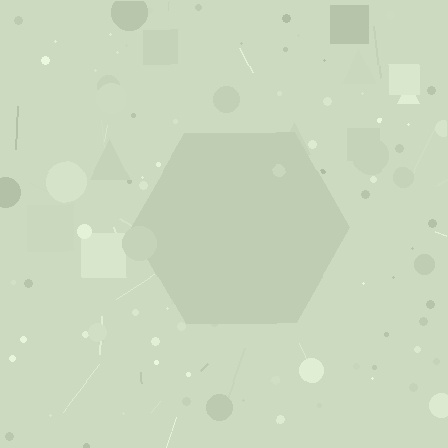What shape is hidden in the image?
A hexagon is hidden in the image.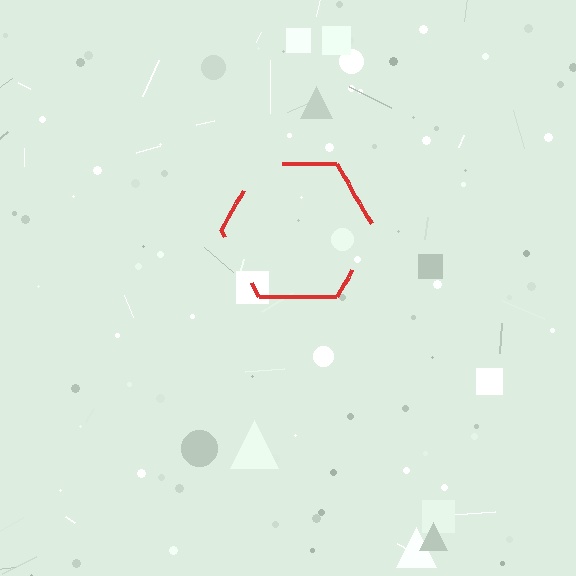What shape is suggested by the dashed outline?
The dashed outline suggests a hexagon.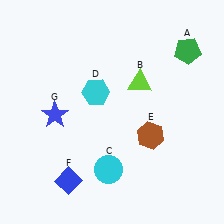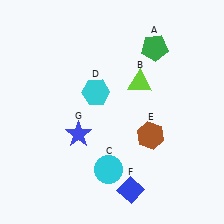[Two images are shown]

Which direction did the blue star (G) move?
The blue star (G) moved right.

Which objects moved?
The objects that moved are: the green pentagon (A), the blue diamond (F), the blue star (G).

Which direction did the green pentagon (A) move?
The green pentagon (A) moved left.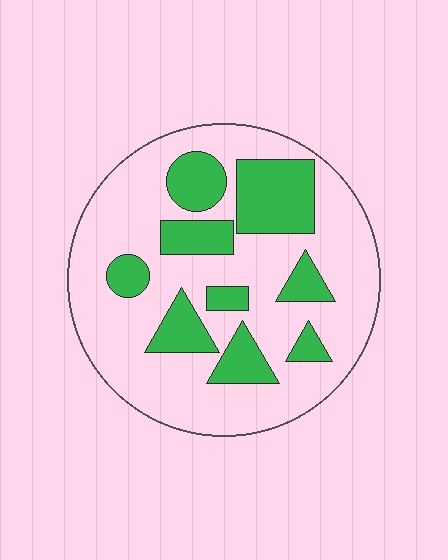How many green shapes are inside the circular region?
9.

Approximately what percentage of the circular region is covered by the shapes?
Approximately 30%.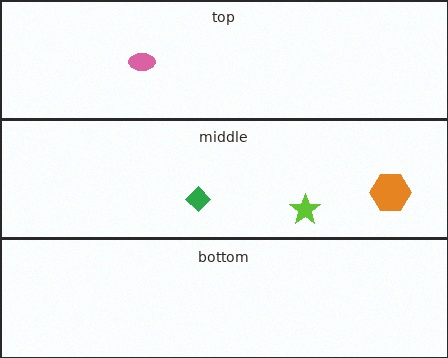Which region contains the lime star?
The middle region.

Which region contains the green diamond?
The middle region.